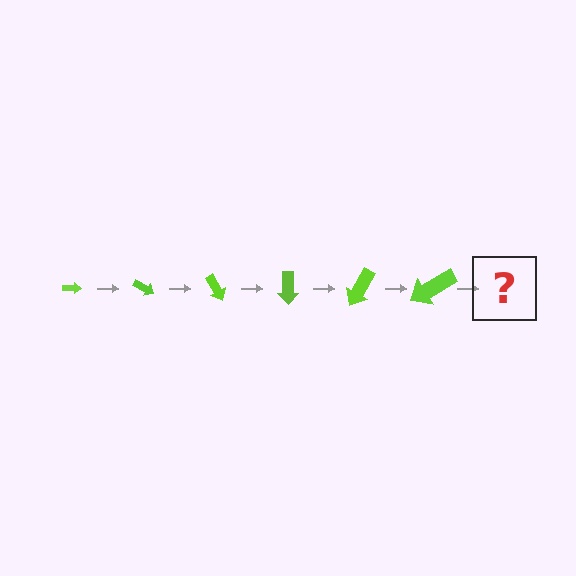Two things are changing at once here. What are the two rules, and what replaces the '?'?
The two rules are that the arrow grows larger each step and it rotates 30 degrees each step. The '?' should be an arrow, larger than the previous one and rotated 180 degrees from the start.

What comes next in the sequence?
The next element should be an arrow, larger than the previous one and rotated 180 degrees from the start.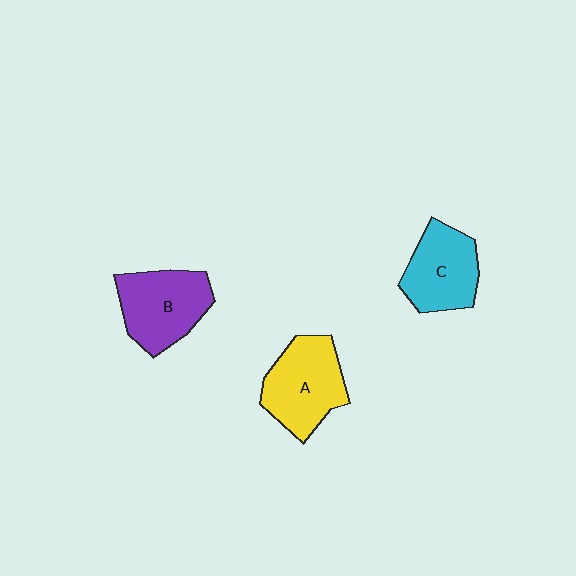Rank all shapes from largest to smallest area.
From largest to smallest: A (yellow), B (purple), C (cyan).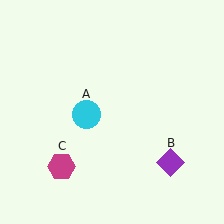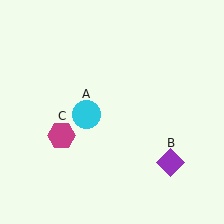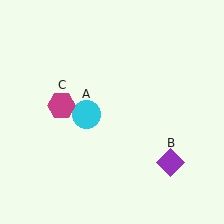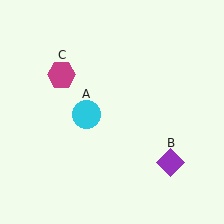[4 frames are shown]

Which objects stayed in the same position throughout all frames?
Cyan circle (object A) and purple diamond (object B) remained stationary.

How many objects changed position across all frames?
1 object changed position: magenta hexagon (object C).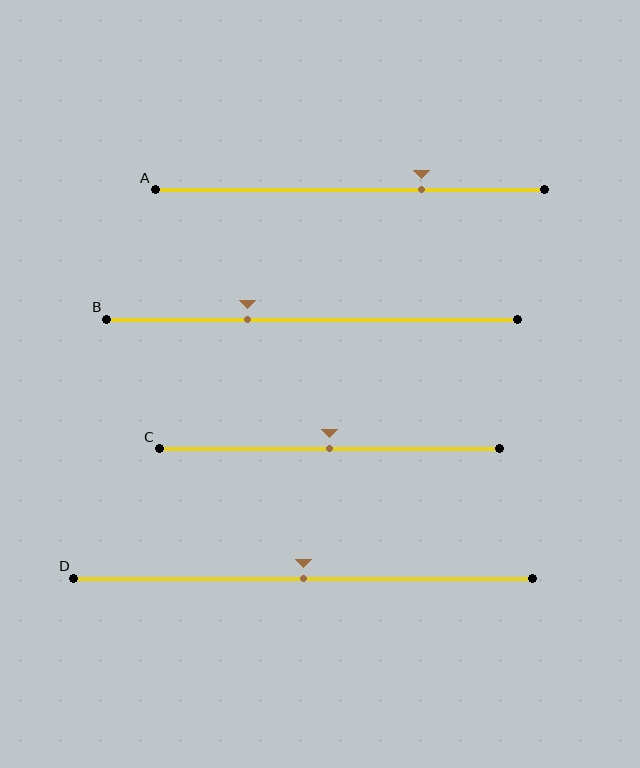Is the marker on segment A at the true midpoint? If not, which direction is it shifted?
No, the marker on segment A is shifted to the right by about 18% of the segment length.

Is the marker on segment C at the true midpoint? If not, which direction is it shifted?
Yes, the marker on segment C is at the true midpoint.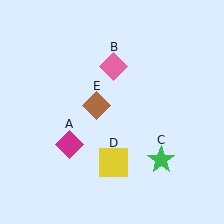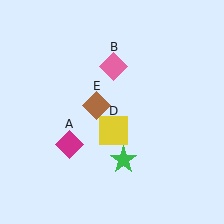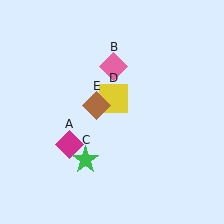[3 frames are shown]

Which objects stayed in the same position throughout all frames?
Magenta diamond (object A) and pink diamond (object B) and brown diamond (object E) remained stationary.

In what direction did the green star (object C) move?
The green star (object C) moved left.